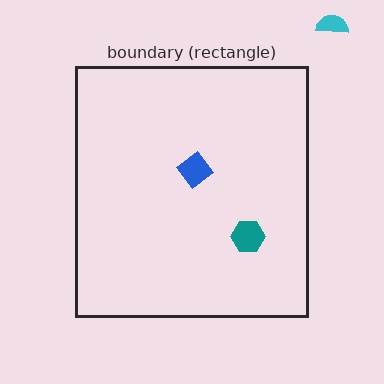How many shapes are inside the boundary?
2 inside, 1 outside.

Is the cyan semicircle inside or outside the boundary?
Outside.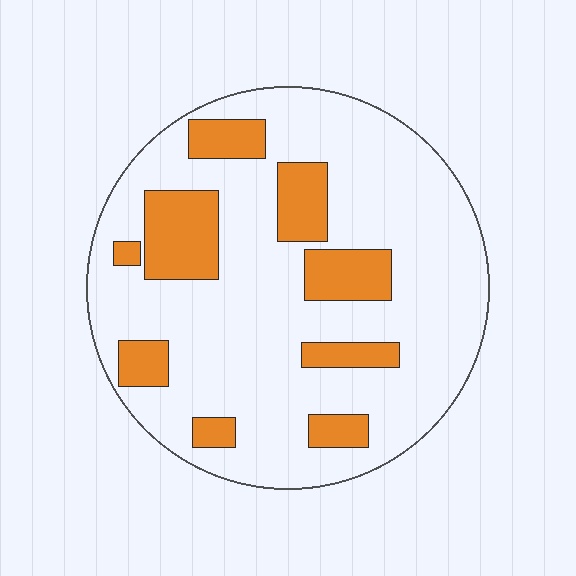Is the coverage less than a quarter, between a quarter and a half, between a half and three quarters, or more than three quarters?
Less than a quarter.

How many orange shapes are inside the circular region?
9.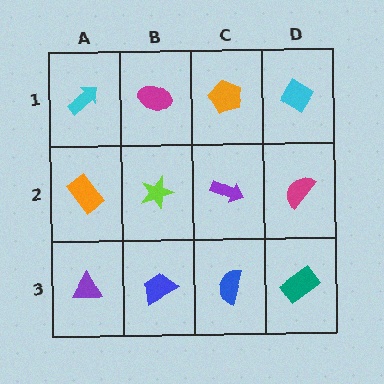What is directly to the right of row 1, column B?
An orange pentagon.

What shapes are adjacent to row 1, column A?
An orange rectangle (row 2, column A), a magenta ellipse (row 1, column B).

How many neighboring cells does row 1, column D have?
2.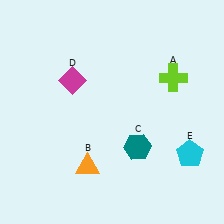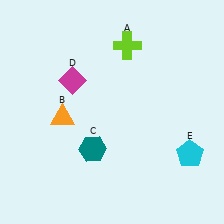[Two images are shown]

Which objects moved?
The objects that moved are: the lime cross (A), the orange triangle (B), the teal hexagon (C).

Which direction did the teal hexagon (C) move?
The teal hexagon (C) moved left.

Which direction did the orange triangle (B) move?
The orange triangle (B) moved up.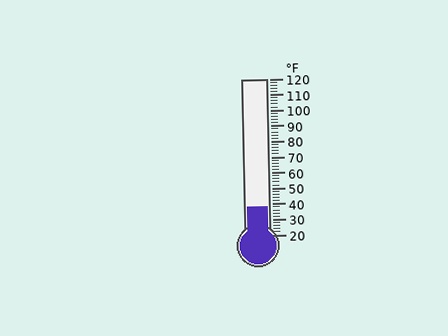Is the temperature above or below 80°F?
The temperature is below 80°F.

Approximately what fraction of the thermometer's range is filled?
The thermometer is filled to approximately 20% of its range.